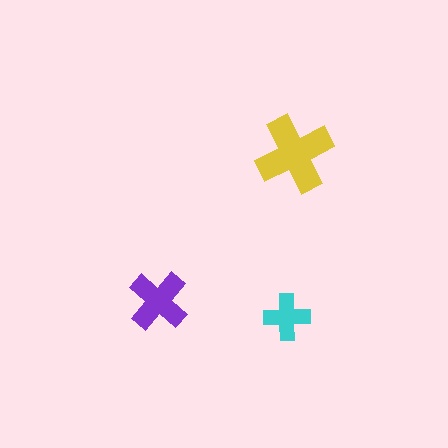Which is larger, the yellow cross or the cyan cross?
The yellow one.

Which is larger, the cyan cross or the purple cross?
The purple one.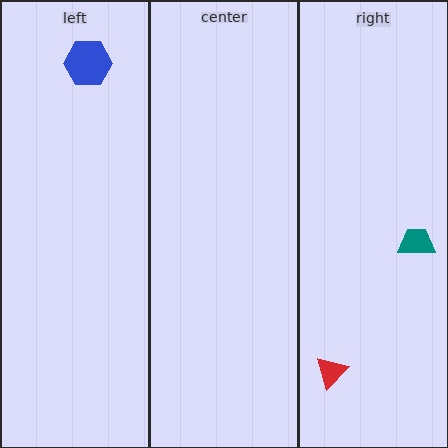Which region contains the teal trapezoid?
The right region.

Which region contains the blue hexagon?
The left region.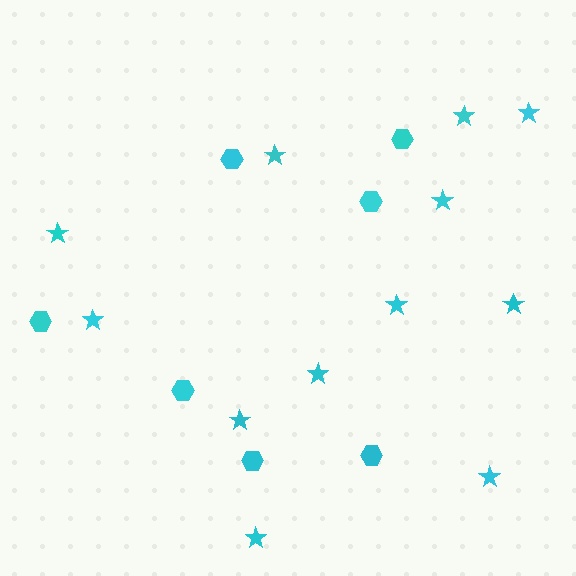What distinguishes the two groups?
There are 2 groups: one group of stars (12) and one group of hexagons (7).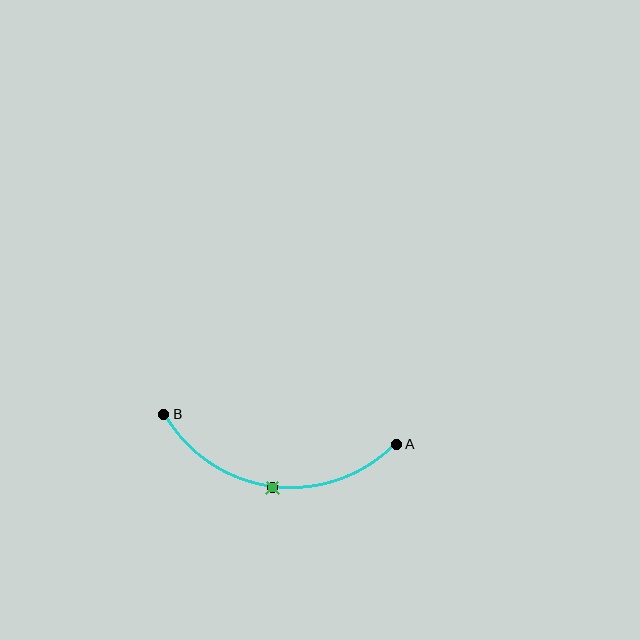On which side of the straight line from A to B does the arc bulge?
The arc bulges below the straight line connecting A and B.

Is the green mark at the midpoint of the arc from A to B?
Yes. The green mark lies on the arc at equal arc-length from both A and B — it is the arc midpoint.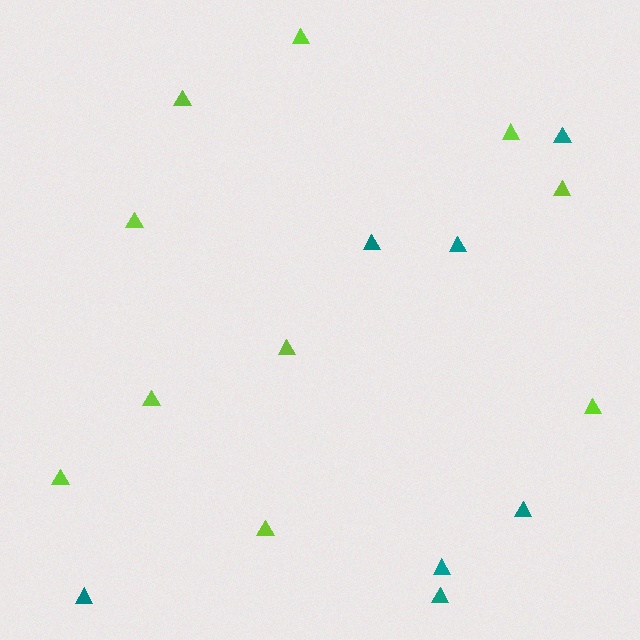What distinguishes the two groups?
There are 2 groups: one group of lime triangles (10) and one group of teal triangles (7).